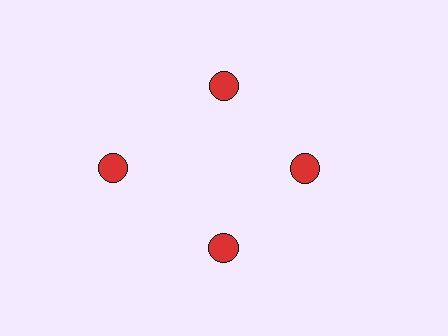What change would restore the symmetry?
The symmetry would be restored by moving it inward, back onto the ring so that all 4 circles sit at equal angles and equal distance from the center.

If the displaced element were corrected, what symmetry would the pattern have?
It would have 4-fold rotational symmetry — the pattern would map onto itself every 90 degrees.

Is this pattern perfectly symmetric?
No. The 4 red circles are arranged in a ring, but one element near the 9 o'clock position is pushed outward from the center, breaking the 4-fold rotational symmetry.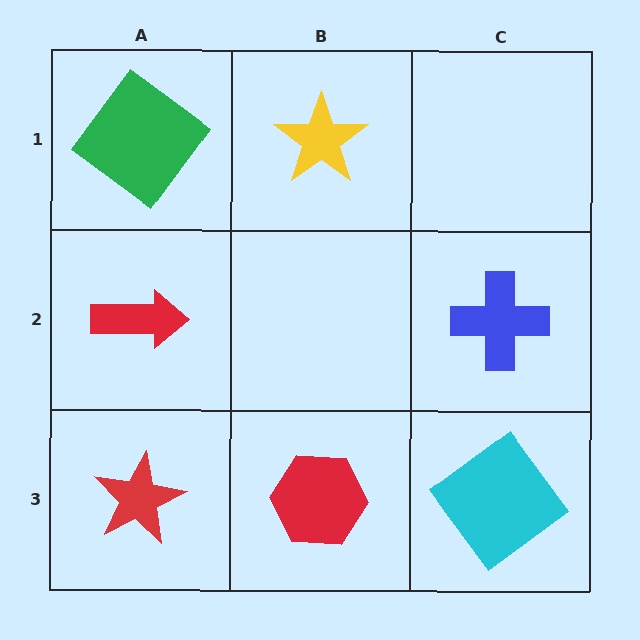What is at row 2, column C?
A blue cross.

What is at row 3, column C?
A cyan diamond.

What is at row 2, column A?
A red arrow.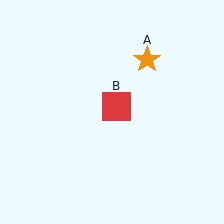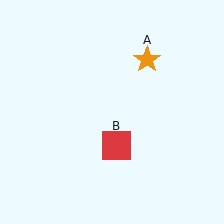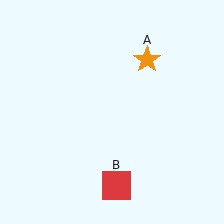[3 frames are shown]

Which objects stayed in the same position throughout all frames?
Orange star (object A) remained stationary.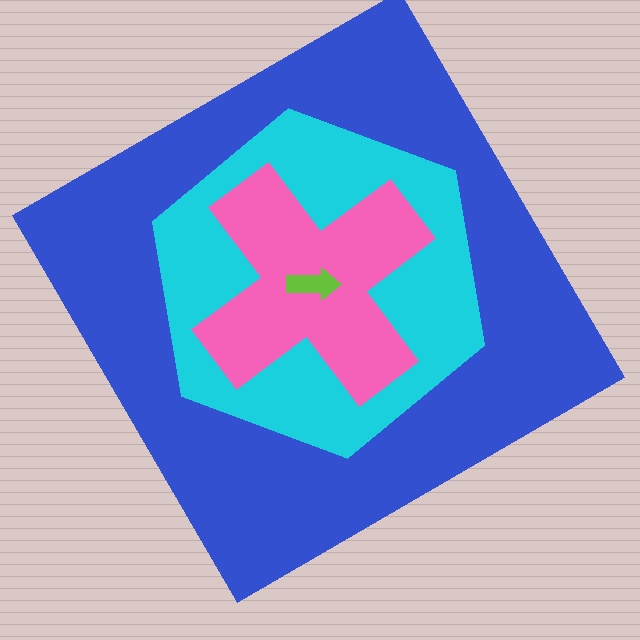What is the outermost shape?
The blue diamond.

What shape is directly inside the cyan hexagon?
The pink cross.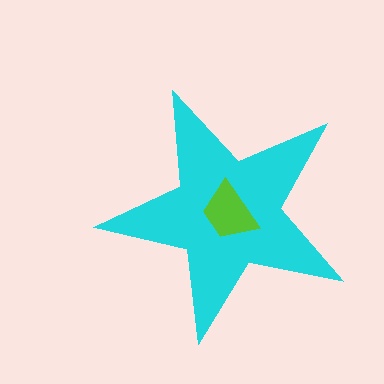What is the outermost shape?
The cyan star.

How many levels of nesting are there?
2.